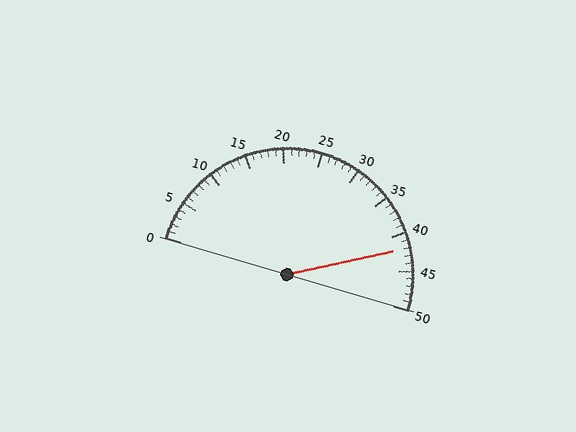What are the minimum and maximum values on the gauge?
The gauge ranges from 0 to 50.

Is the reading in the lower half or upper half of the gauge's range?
The reading is in the upper half of the range (0 to 50).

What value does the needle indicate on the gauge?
The needle indicates approximately 42.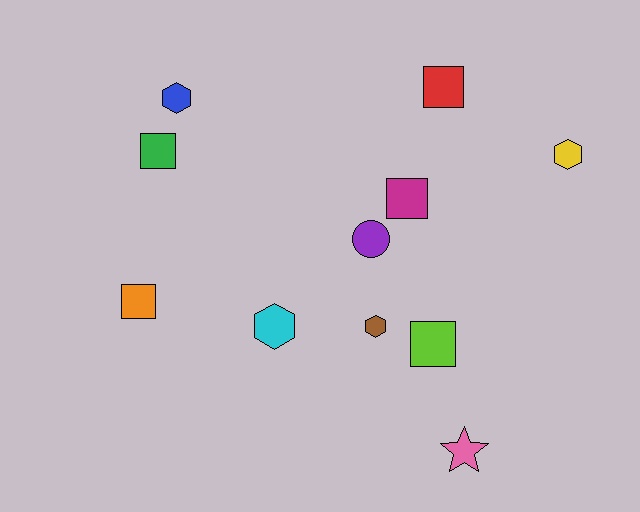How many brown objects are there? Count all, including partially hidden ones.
There is 1 brown object.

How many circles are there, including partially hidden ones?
There is 1 circle.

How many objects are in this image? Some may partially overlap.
There are 11 objects.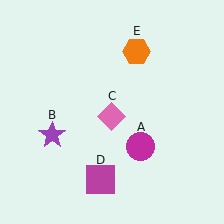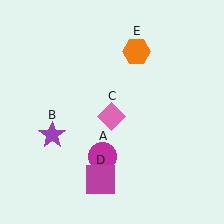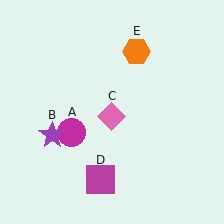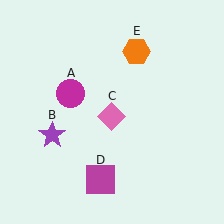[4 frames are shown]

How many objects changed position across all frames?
1 object changed position: magenta circle (object A).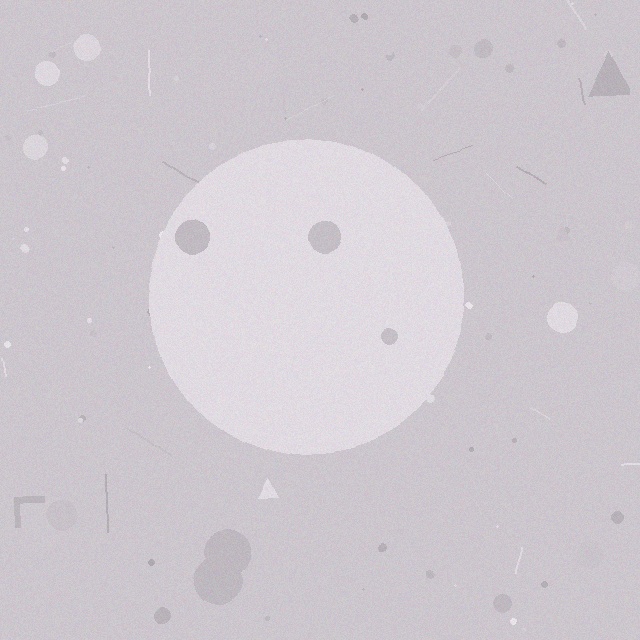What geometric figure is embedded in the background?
A circle is embedded in the background.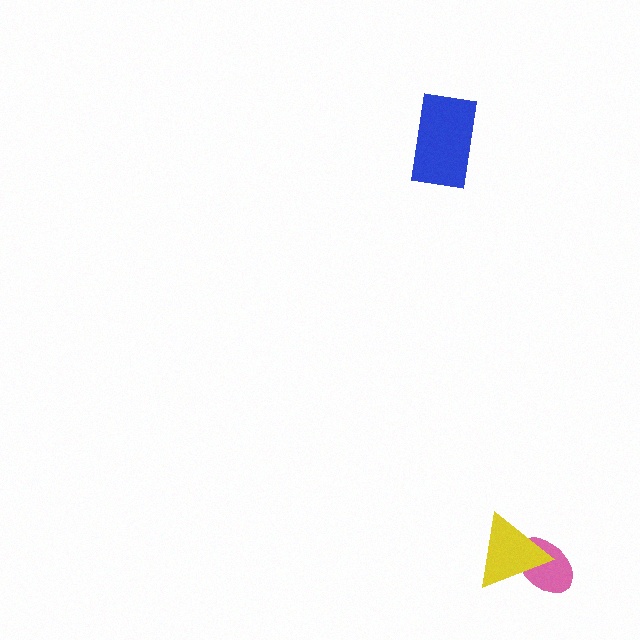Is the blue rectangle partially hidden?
No, no other shape covers it.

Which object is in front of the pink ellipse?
The yellow triangle is in front of the pink ellipse.